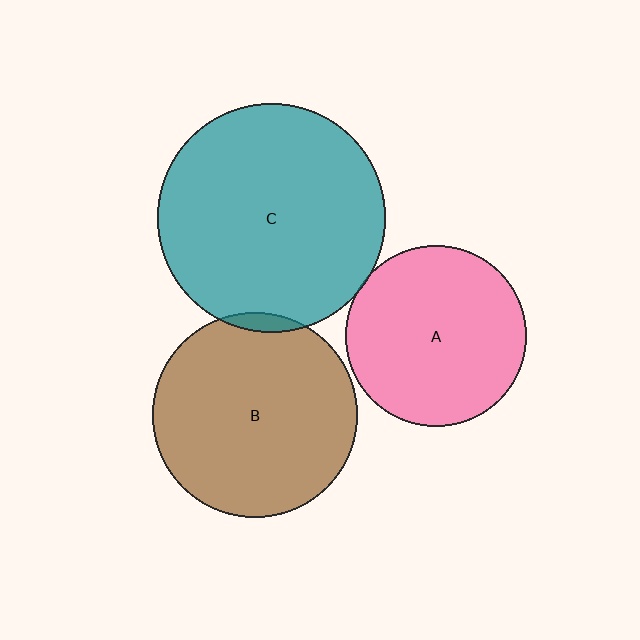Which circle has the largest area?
Circle C (teal).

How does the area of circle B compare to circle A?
Approximately 1.3 times.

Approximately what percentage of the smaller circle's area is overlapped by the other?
Approximately 5%.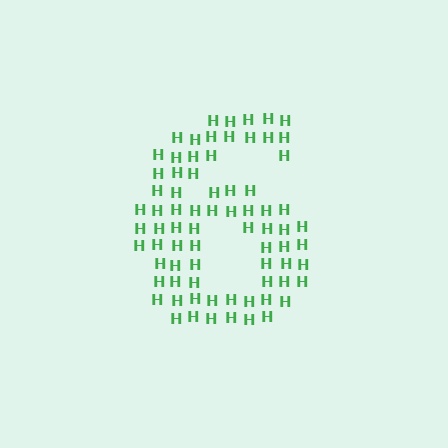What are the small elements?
The small elements are letter H's.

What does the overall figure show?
The overall figure shows the digit 6.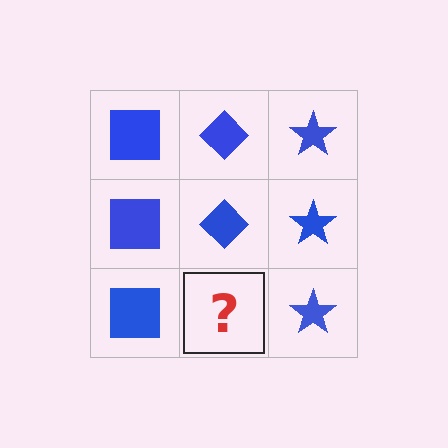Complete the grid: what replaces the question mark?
The question mark should be replaced with a blue diamond.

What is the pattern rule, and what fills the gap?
The rule is that each column has a consistent shape. The gap should be filled with a blue diamond.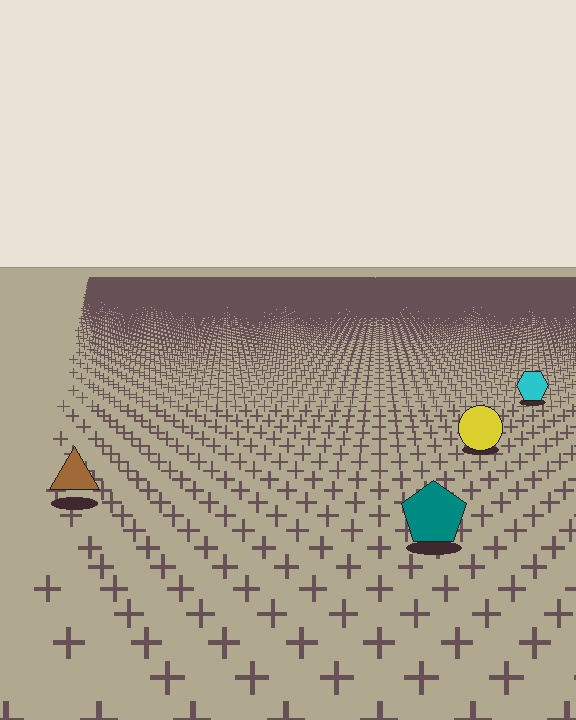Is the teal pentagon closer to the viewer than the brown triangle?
Yes. The teal pentagon is closer — you can tell from the texture gradient: the ground texture is coarser near it.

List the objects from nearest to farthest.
From nearest to farthest: the teal pentagon, the brown triangle, the yellow circle, the cyan hexagon.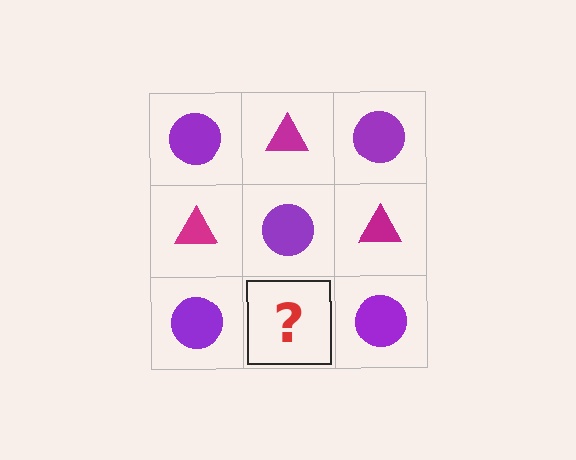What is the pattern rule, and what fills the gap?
The rule is that it alternates purple circle and magenta triangle in a checkerboard pattern. The gap should be filled with a magenta triangle.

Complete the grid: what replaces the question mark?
The question mark should be replaced with a magenta triangle.